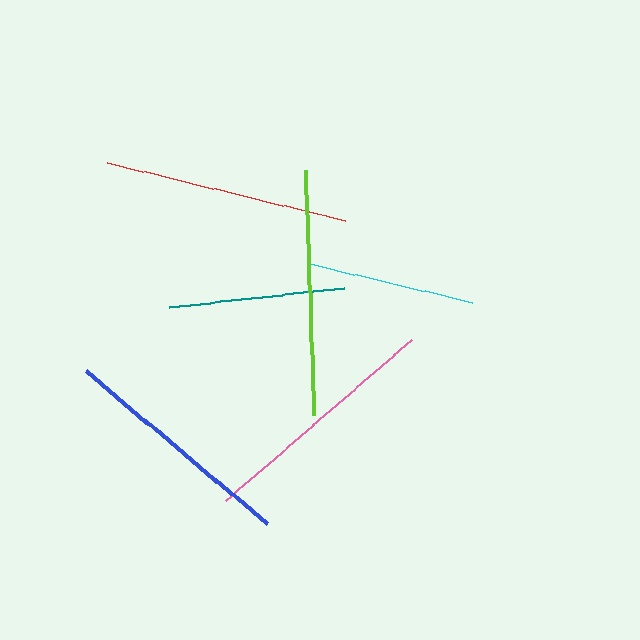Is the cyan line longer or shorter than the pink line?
The pink line is longer than the cyan line.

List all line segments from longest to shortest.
From longest to shortest: pink, lime, red, blue, teal, cyan.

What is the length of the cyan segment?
The cyan segment is approximately 165 pixels long.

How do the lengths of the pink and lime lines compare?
The pink and lime lines are approximately the same length.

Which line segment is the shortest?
The cyan line is the shortest at approximately 165 pixels.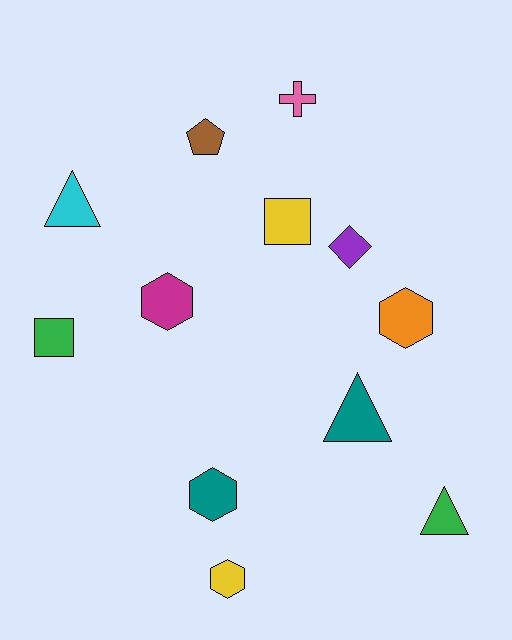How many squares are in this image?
There are 2 squares.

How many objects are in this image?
There are 12 objects.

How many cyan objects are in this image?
There is 1 cyan object.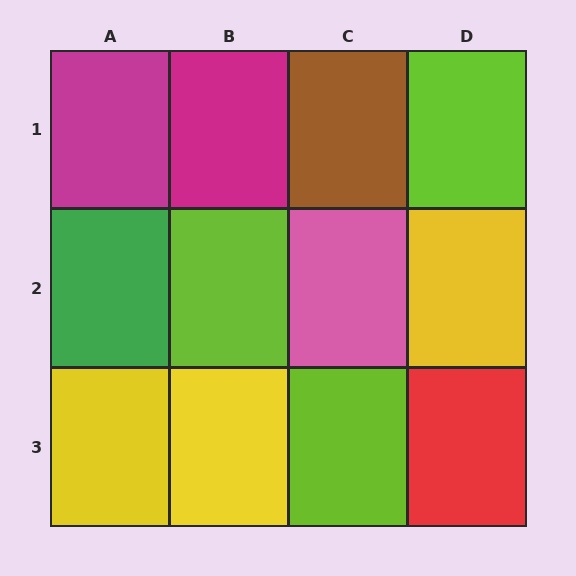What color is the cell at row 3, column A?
Yellow.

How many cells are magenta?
2 cells are magenta.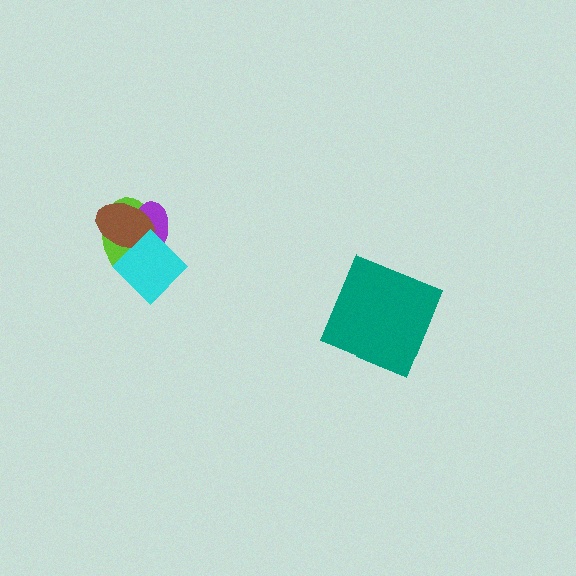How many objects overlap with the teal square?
0 objects overlap with the teal square.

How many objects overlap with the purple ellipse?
3 objects overlap with the purple ellipse.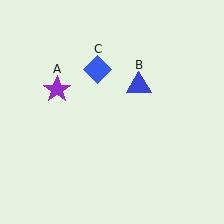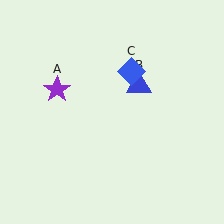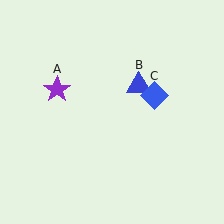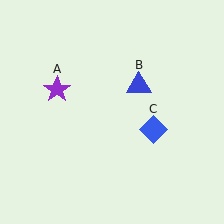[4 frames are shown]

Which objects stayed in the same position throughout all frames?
Purple star (object A) and blue triangle (object B) remained stationary.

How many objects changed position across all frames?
1 object changed position: blue diamond (object C).